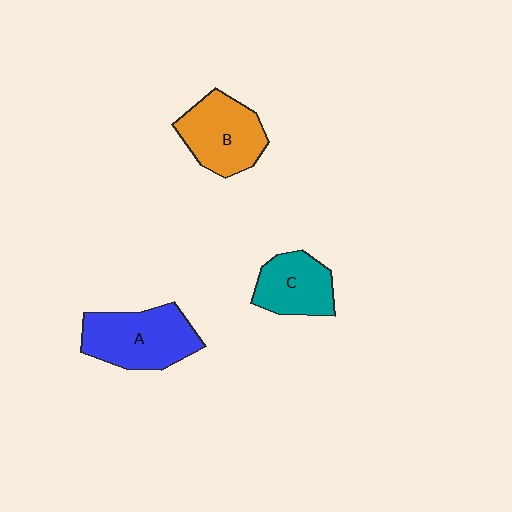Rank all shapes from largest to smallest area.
From largest to smallest: A (blue), B (orange), C (teal).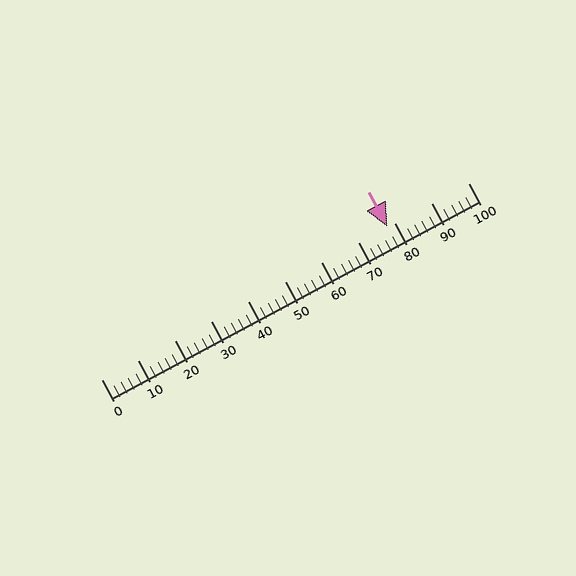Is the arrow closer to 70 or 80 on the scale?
The arrow is closer to 80.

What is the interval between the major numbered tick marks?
The major tick marks are spaced 10 units apart.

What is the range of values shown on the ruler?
The ruler shows values from 0 to 100.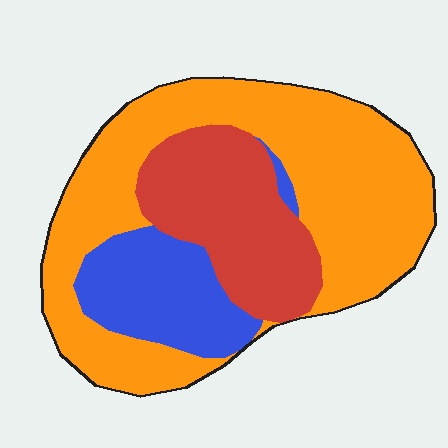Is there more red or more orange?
Orange.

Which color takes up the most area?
Orange, at roughly 55%.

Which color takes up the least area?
Blue, at roughly 20%.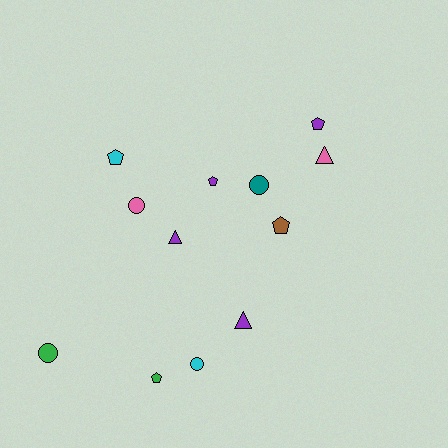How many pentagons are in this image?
There are 5 pentagons.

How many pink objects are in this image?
There are 2 pink objects.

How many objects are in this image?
There are 12 objects.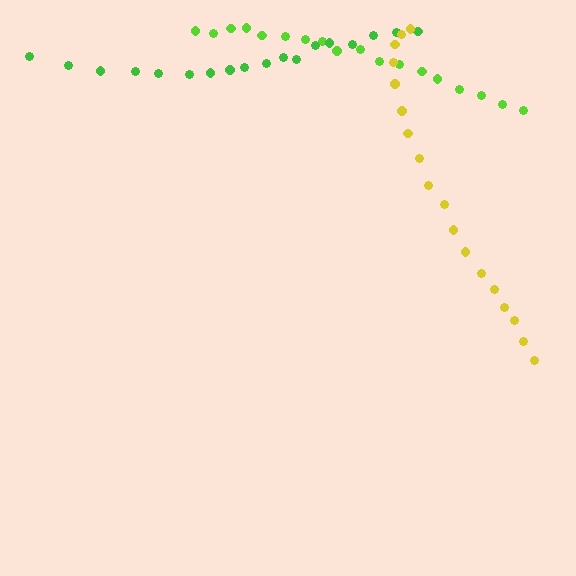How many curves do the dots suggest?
There are 3 distinct paths.